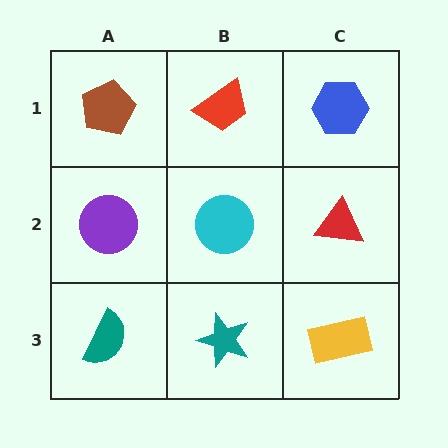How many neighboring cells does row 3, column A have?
2.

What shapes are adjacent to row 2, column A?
A brown pentagon (row 1, column A), a teal semicircle (row 3, column A), a cyan circle (row 2, column B).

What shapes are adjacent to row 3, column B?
A cyan circle (row 2, column B), a teal semicircle (row 3, column A), a yellow rectangle (row 3, column C).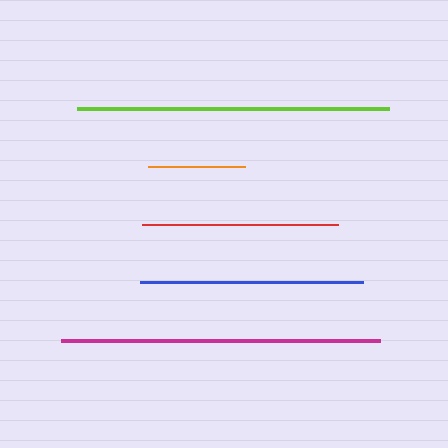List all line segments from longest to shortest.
From longest to shortest: magenta, lime, blue, red, orange.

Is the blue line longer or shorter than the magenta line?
The magenta line is longer than the blue line.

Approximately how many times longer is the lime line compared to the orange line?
The lime line is approximately 3.2 times the length of the orange line.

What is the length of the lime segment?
The lime segment is approximately 312 pixels long.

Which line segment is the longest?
The magenta line is the longest at approximately 319 pixels.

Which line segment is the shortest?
The orange line is the shortest at approximately 97 pixels.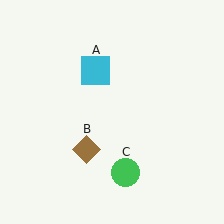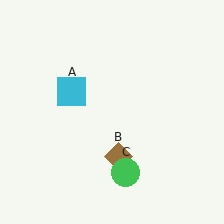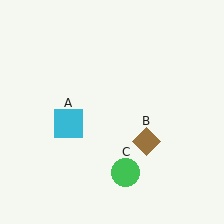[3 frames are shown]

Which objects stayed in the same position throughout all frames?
Green circle (object C) remained stationary.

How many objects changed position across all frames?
2 objects changed position: cyan square (object A), brown diamond (object B).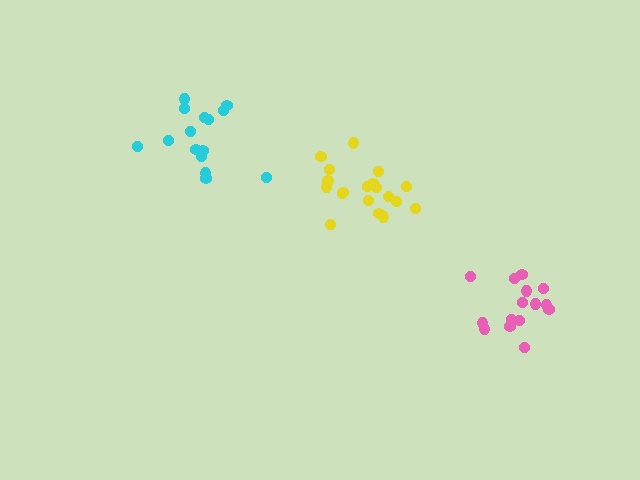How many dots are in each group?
Group 1: 19 dots, Group 2: 15 dots, Group 3: 15 dots (49 total).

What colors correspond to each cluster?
The clusters are colored: yellow, pink, cyan.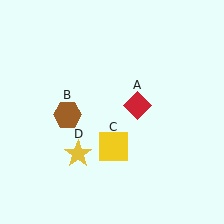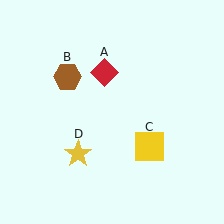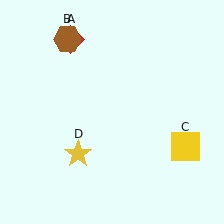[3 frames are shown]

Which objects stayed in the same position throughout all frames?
Yellow star (object D) remained stationary.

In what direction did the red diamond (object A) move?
The red diamond (object A) moved up and to the left.